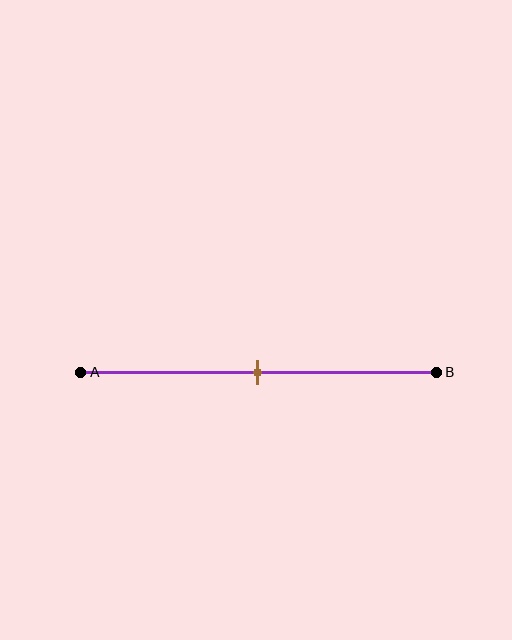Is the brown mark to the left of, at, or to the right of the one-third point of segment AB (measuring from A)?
The brown mark is to the right of the one-third point of segment AB.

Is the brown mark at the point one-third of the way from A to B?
No, the mark is at about 50% from A, not at the 33% one-third point.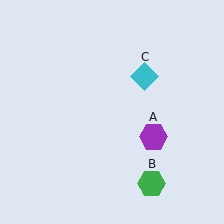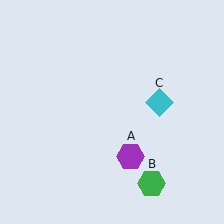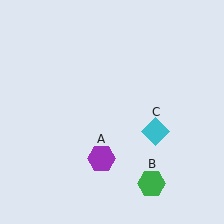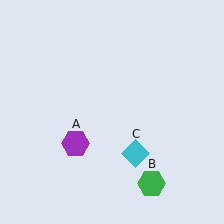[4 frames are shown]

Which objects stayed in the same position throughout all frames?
Green hexagon (object B) remained stationary.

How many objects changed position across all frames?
2 objects changed position: purple hexagon (object A), cyan diamond (object C).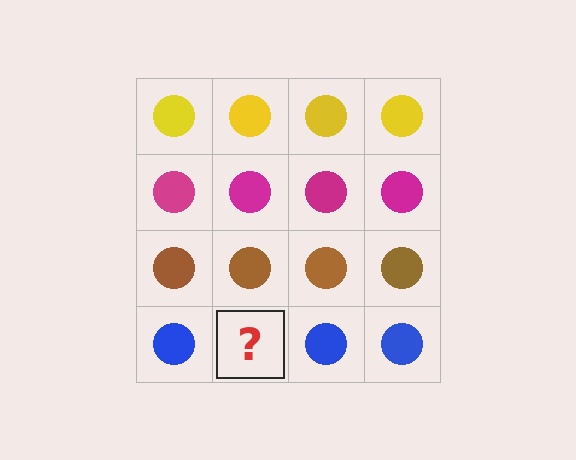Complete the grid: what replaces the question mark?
The question mark should be replaced with a blue circle.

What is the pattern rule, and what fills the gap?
The rule is that each row has a consistent color. The gap should be filled with a blue circle.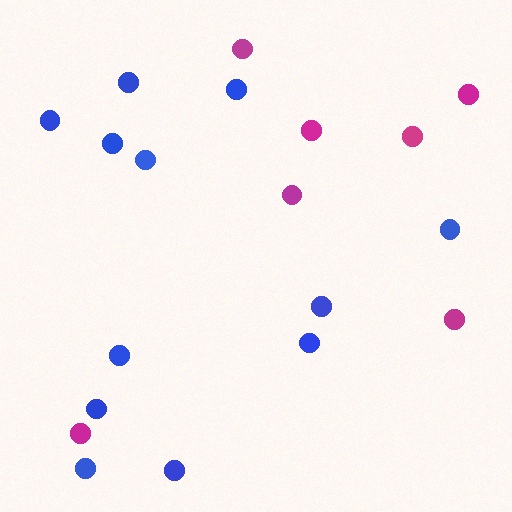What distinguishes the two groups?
There are 2 groups: one group of magenta circles (7) and one group of blue circles (12).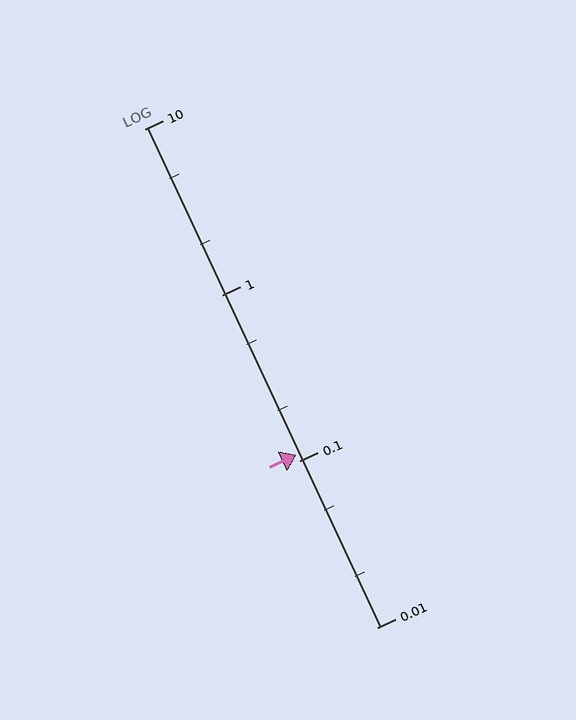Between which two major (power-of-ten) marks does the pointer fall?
The pointer is between 0.1 and 1.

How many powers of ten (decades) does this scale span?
The scale spans 3 decades, from 0.01 to 10.